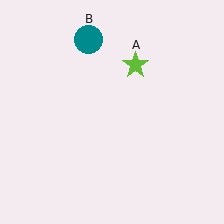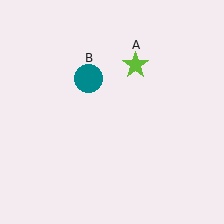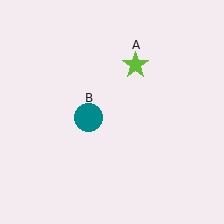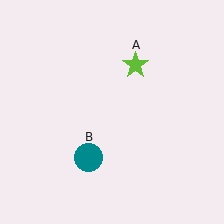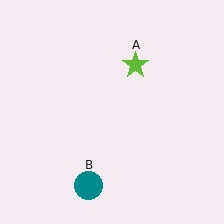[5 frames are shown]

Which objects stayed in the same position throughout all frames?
Lime star (object A) remained stationary.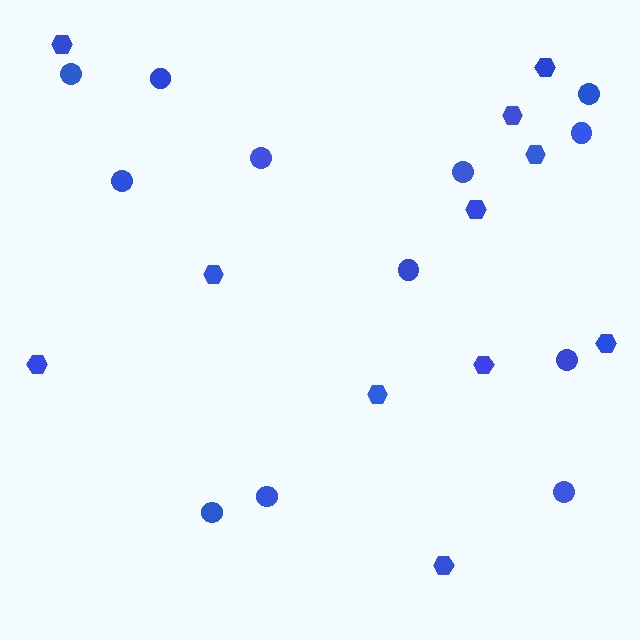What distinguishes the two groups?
There are 2 groups: one group of circles (12) and one group of hexagons (11).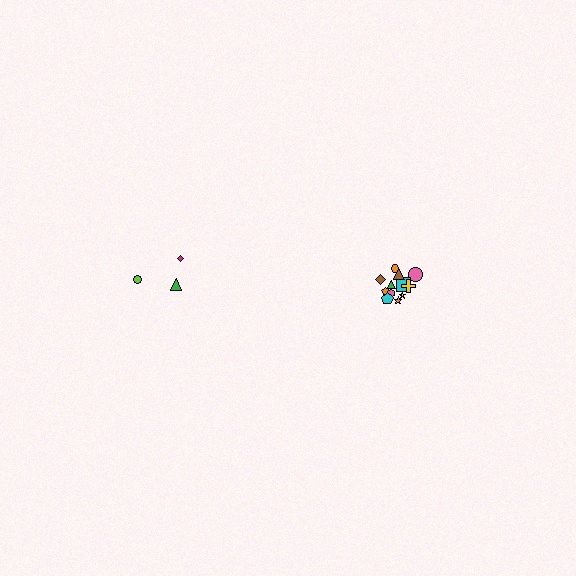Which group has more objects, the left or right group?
The right group.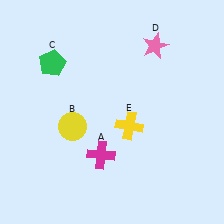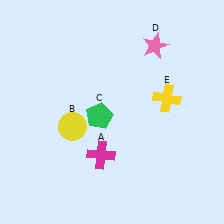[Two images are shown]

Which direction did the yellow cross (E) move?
The yellow cross (E) moved right.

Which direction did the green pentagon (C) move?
The green pentagon (C) moved down.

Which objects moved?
The objects that moved are: the green pentagon (C), the yellow cross (E).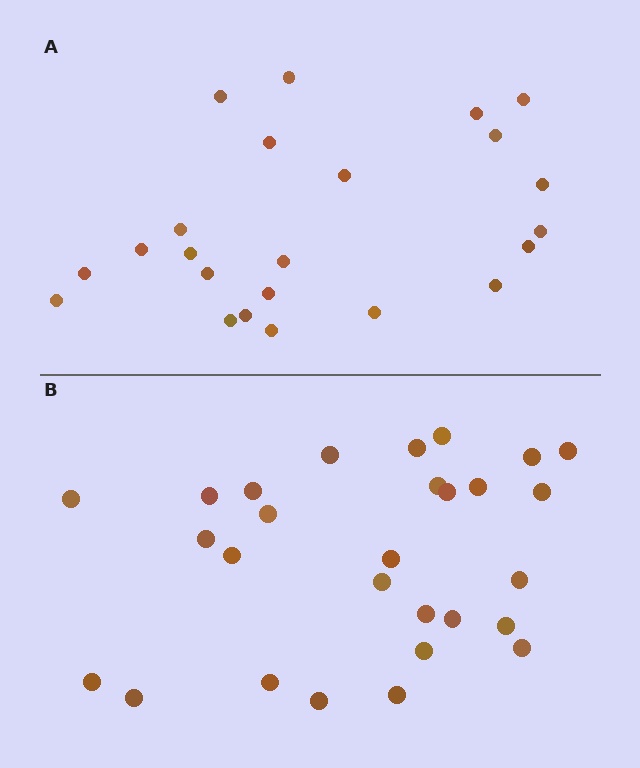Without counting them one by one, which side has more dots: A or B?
Region B (the bottom region) has more dots.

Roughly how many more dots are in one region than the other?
Region B has about 5 more dots than region A.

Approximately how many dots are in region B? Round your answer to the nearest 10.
About 30 dots. (The exact count is 28, which rounds to 30.)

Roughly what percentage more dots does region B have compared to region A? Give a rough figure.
About 20% more.